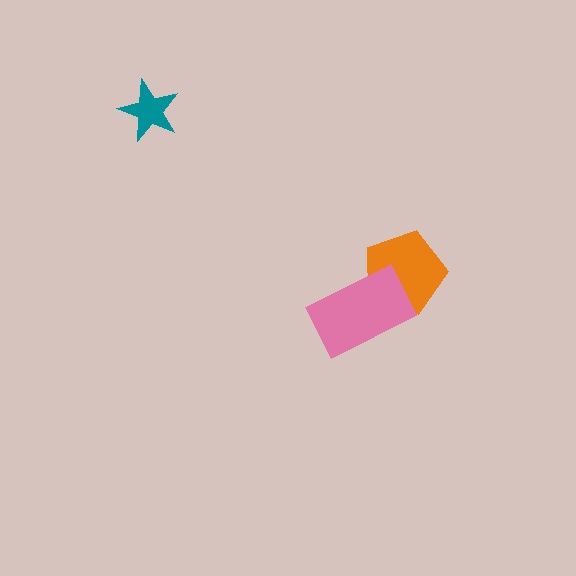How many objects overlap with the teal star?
0 objects overlap with the teal star.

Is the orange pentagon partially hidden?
Yes, it is partially covered by another shape.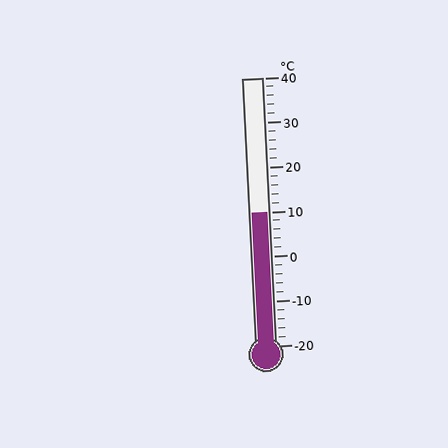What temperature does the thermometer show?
The thermometer shows approximately 10°C.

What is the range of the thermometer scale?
The thermometer scale ranges from -20°C to 40°C.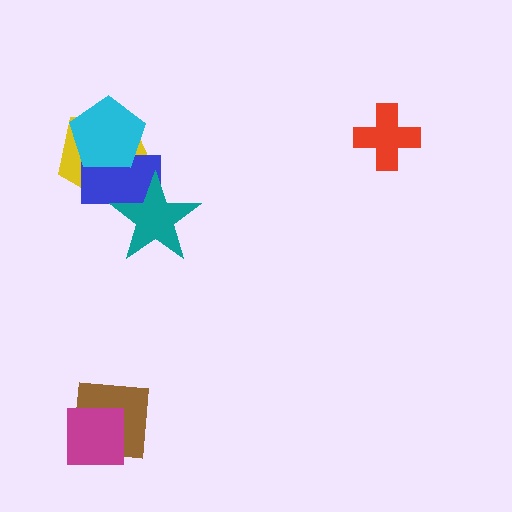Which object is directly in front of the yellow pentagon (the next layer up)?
The blue rectangle is directly in front of the yellow pentagon.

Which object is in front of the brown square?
The magenta square is in front of the brown square.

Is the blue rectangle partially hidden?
Yes, it is partially covered by another shape.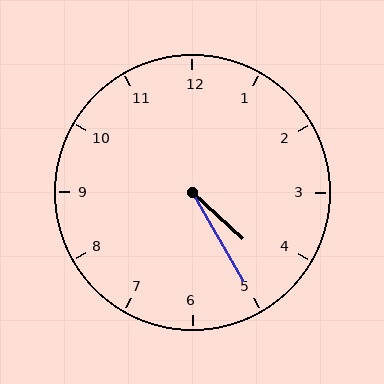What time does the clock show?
4:25.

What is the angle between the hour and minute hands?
Approximately 18 degrees.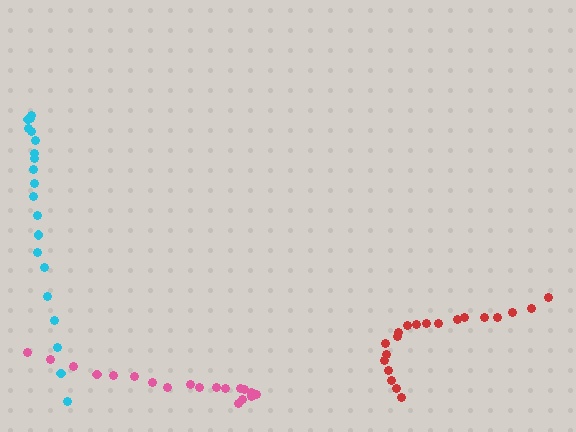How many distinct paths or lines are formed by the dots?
There are 3 distinct paths.